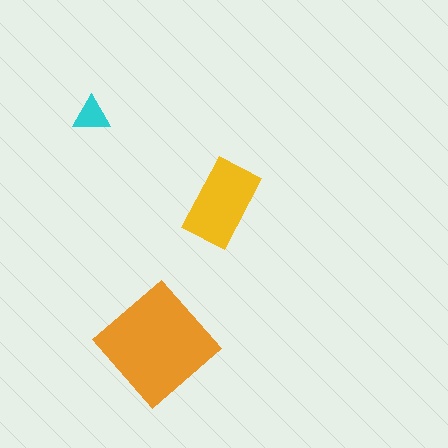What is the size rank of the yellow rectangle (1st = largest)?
2nd.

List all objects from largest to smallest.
The orange diamond, the yellow rectangle, the cyan triangle.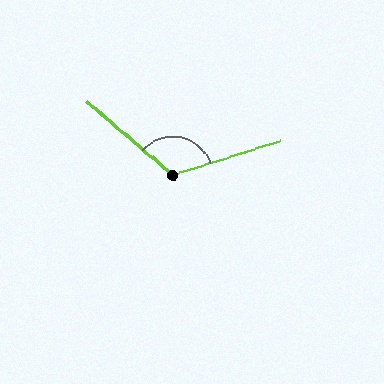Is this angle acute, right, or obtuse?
It is obtuse.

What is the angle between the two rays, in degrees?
Approximately 121 degrees.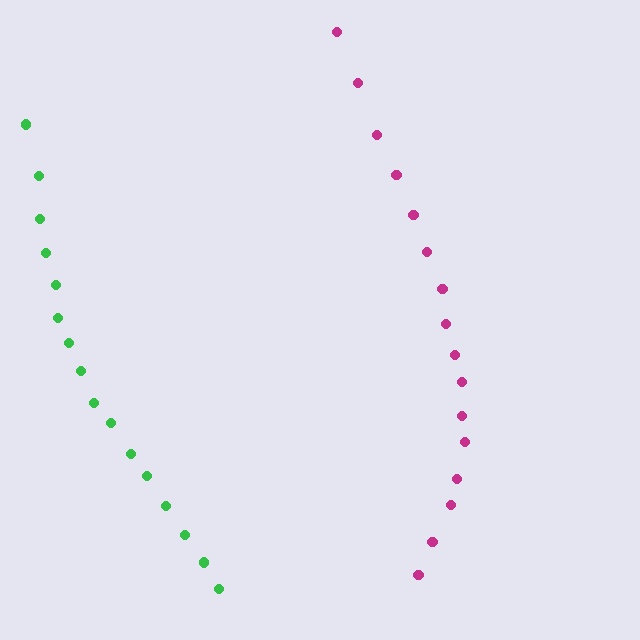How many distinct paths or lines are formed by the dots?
There are 2 distinct paths.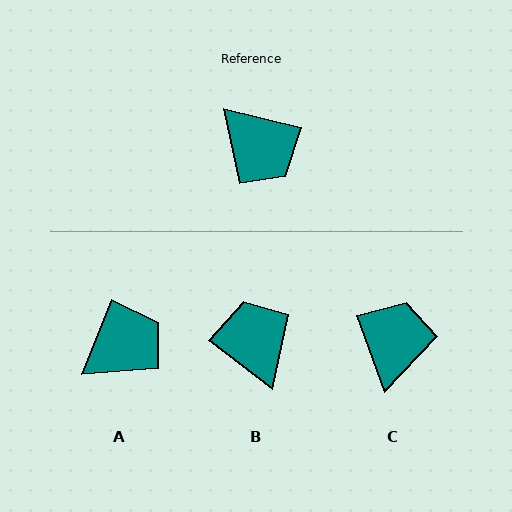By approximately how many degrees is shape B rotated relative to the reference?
Approximately 156 degrees counter-clockwise.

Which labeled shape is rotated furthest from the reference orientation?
B, about 156 degrees away.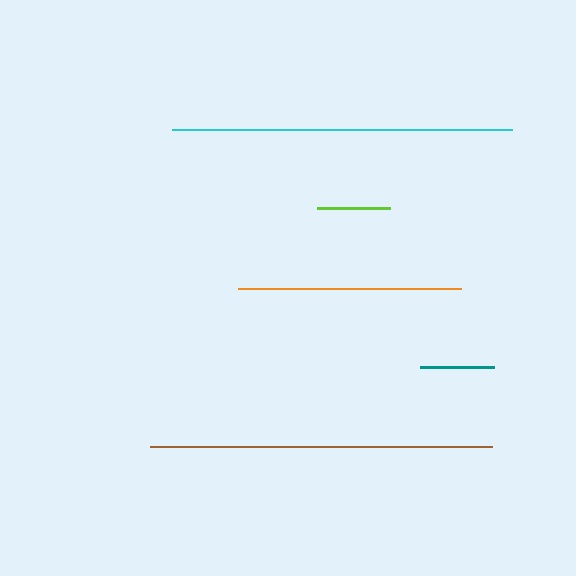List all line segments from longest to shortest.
From longest to shortest: brown, cyan, orange, teal, lime.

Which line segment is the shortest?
The lime line is the shortest at approximately 73 pixels.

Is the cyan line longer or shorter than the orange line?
The cyan line is longer than the orange line.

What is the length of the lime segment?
The lime segment is approximately 73 pixels long.